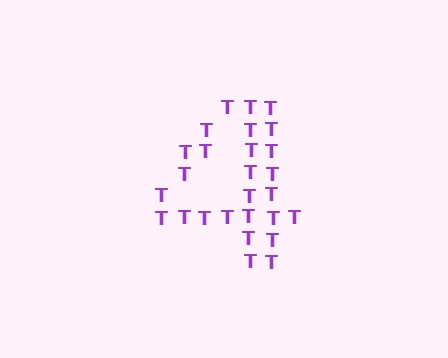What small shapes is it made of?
It is made of small letter T's.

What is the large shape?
The large shape is the digit 4.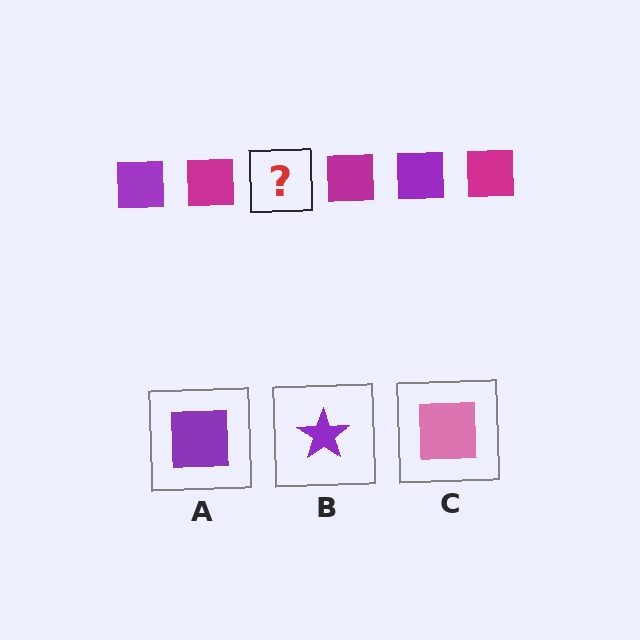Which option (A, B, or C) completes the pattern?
A.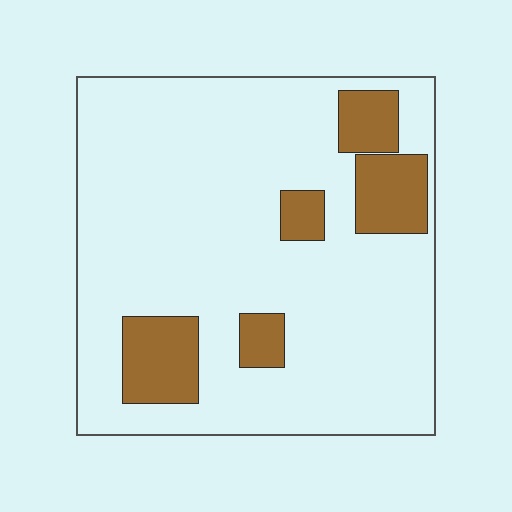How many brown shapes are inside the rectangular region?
5.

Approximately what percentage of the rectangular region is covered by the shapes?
Approximately 15%.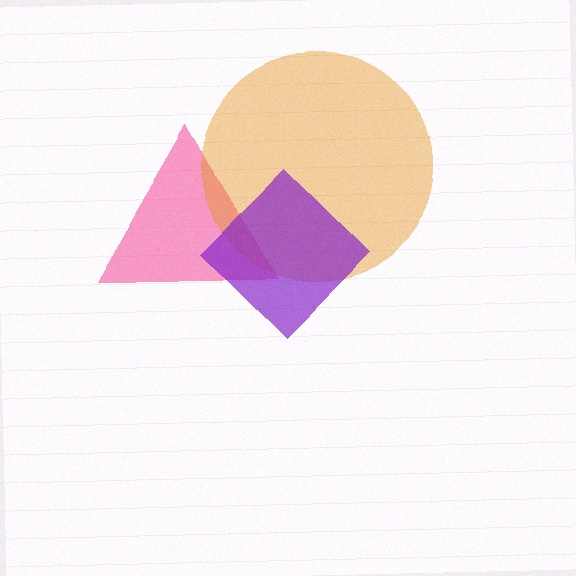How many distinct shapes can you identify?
There are 3 distinct shapes: a pink triangle, an orange circle, a purple diamond.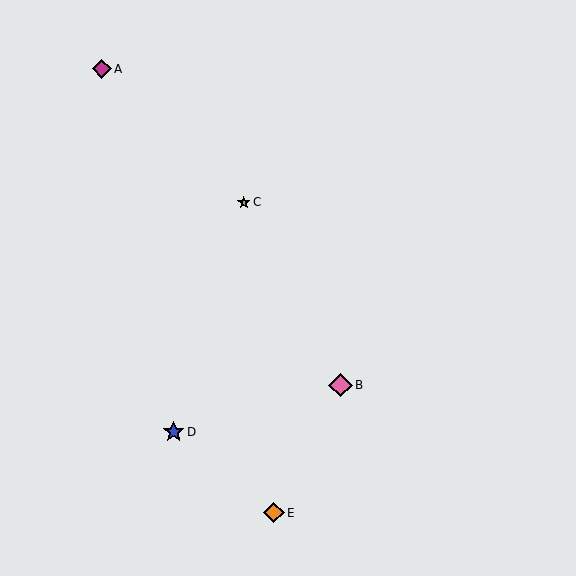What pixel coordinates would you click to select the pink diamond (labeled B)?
Click at (340, 385) to select the pink diamond B.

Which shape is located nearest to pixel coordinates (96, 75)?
The magenta diamond (labeled A) at (102, 69) is nearest to that location.